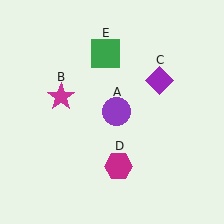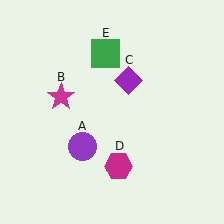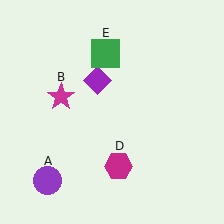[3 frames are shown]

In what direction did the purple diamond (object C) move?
The purple diamond (object C) moved left.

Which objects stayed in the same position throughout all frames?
Magenta star (object B) and magenta hexagon (object D) and green square (object E) remained stationary.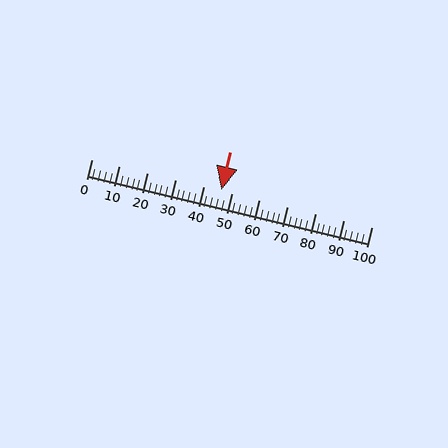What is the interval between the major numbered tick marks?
The major tick marks are spaced 10 units apart.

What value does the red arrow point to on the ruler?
The red arrow points to approximately 46.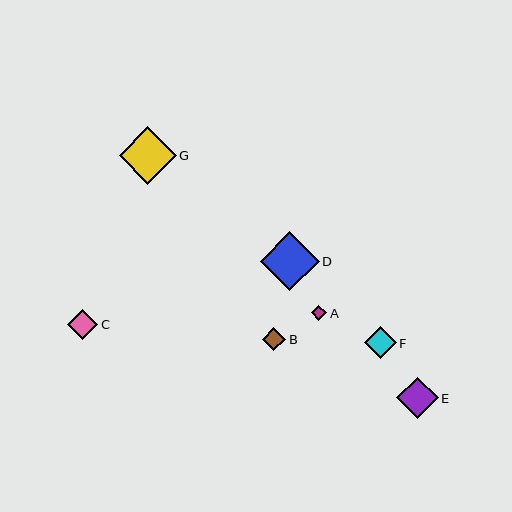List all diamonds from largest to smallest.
From largest to smallest: D, G, E, F, C, B, A.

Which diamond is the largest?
Diamond D is the largest with a size of approximately 59 pixels.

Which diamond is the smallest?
Diamond A is the smallest with a size of approximately 15 pixels.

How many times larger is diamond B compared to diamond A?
Diamond B is approximately 1.5 times the size of diamond A.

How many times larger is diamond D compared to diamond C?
Diamond D is approximately 1.9 times the size of diamond C.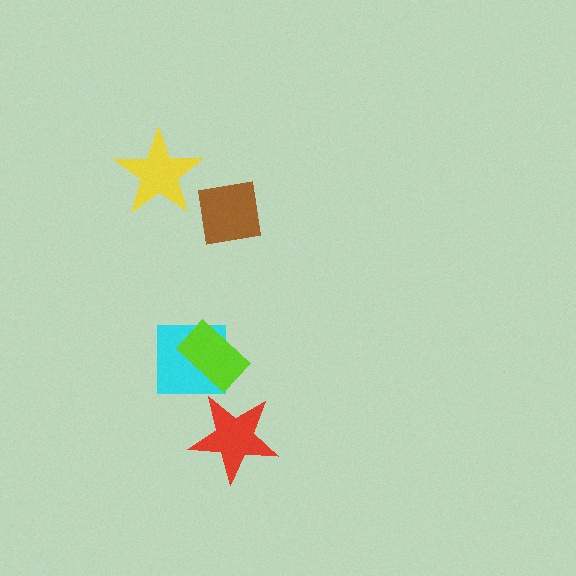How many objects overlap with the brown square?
0 objects overlap with the brown square.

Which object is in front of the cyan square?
The lime rectangle is in front of the cyan square.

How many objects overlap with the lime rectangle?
1 object overlaps with the lime rectangle.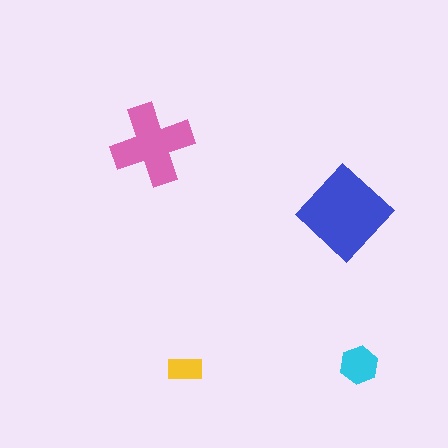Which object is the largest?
The blue diamond.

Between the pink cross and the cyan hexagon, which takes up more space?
The pink cross.